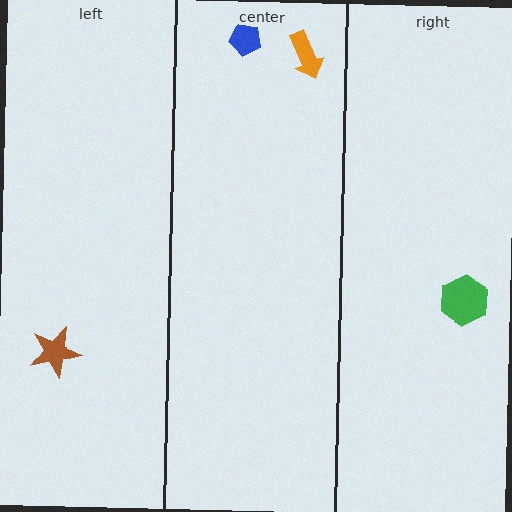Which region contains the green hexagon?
The right region.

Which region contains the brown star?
The left region.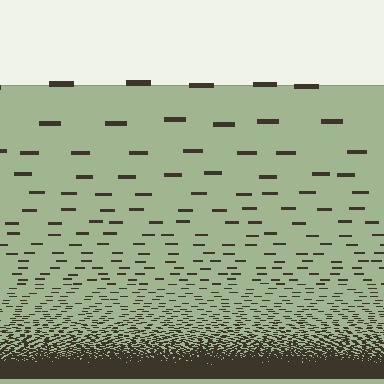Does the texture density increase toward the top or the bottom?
Density increases toward the bottom.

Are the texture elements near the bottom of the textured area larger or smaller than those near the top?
Smaller. The gradient is inverted — elements near the bottom are smaller and denser.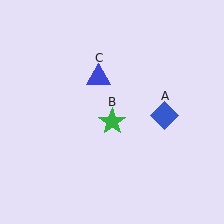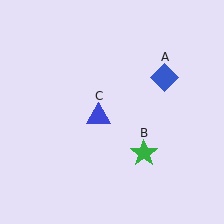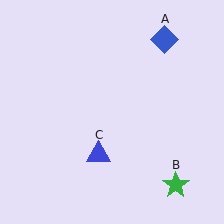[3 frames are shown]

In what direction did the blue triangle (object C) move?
The blue triangle (object C) moved down.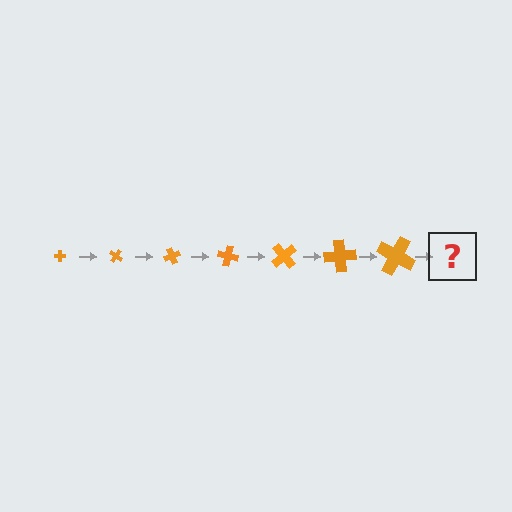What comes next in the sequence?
The next element should be a cross, larger than the previous one and rotated 245 degrees from the start.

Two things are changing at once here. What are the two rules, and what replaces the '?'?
The two rules are that the cross grows larger each step and it rotates 35 degrees each step. The '?' should be a cross, larger than the previous one and rotated 245 degrees from the start.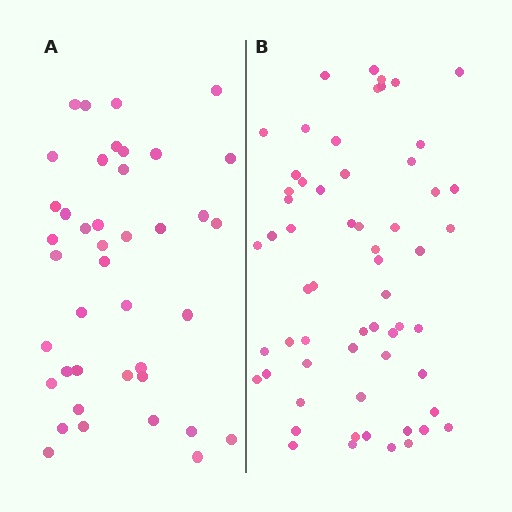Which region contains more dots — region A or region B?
Region B (the right region) has more dots.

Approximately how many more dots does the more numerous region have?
Region B has approximately 20 more dots than region A.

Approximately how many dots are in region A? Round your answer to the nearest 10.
About 40 dots. (The exact count is 41, which rounds to 40.)